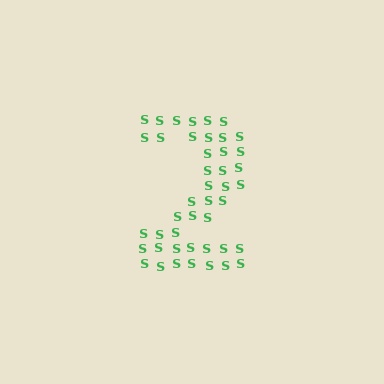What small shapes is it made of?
It is made of small letter S's.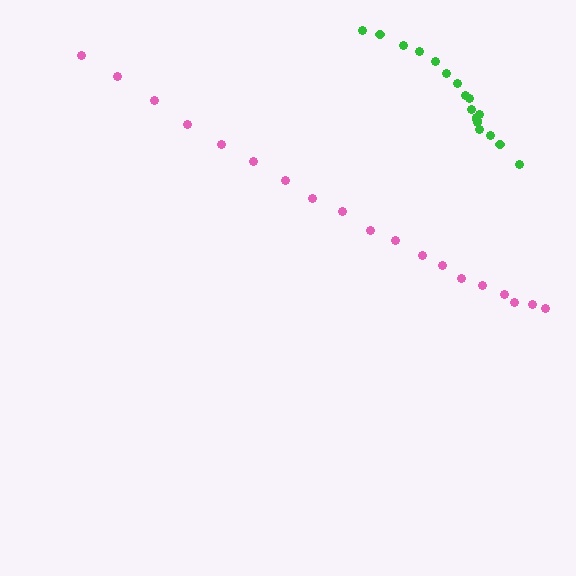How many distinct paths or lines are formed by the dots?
There are 2 distinct paths.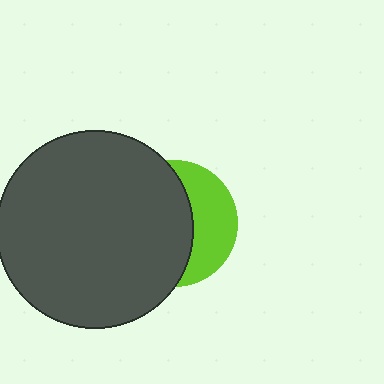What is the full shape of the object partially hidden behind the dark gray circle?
The partially hidden object is a lime circle.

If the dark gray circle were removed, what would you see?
You would see the complete lime circle.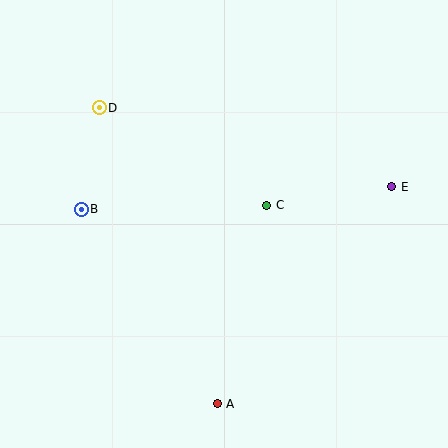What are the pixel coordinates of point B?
Point B is at (81, 209).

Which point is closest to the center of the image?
Point C at (267, 205) is closest to the center.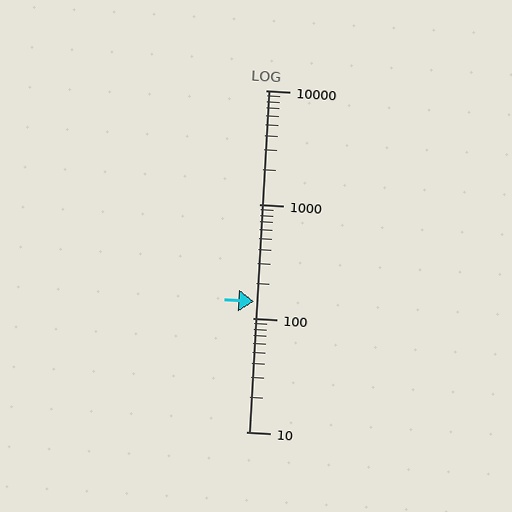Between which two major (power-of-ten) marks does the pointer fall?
The pointer is between 100 and 1000.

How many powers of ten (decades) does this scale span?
The scale spans 3 decades, from 10 to 10000.